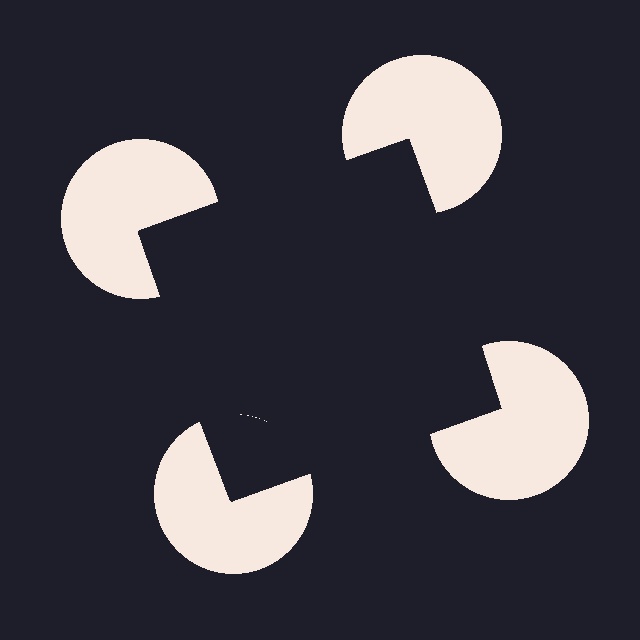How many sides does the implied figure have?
4 sides.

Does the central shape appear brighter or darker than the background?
It typically appears slightly darker than the background, even though no actual brightness change is drawn.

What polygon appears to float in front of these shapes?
An illusory square — its edges are inferred from the aligned wedge cuts in the pac-man discs, not physically drawn.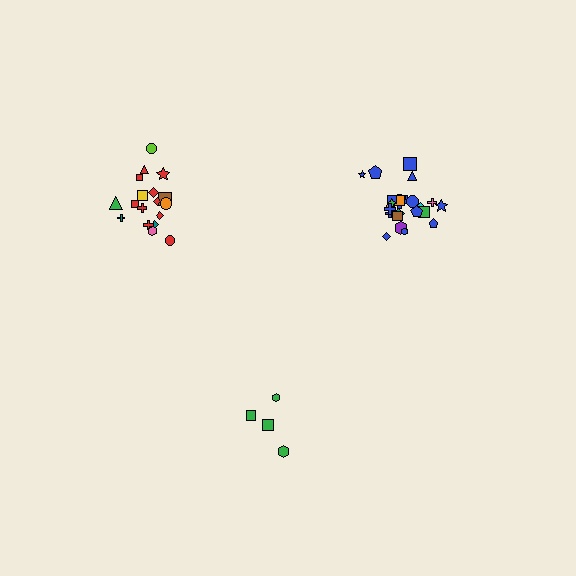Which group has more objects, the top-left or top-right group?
The top-right group.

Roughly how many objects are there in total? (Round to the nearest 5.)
Roughly 45 objects in total.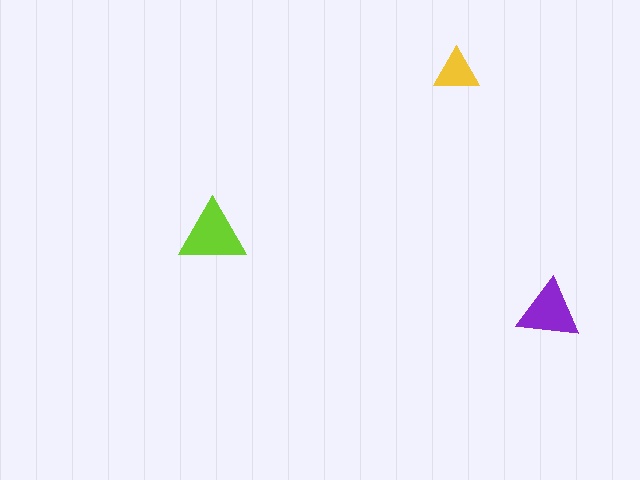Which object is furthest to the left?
The lime triangle is leftmost.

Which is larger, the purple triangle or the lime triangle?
The lime one.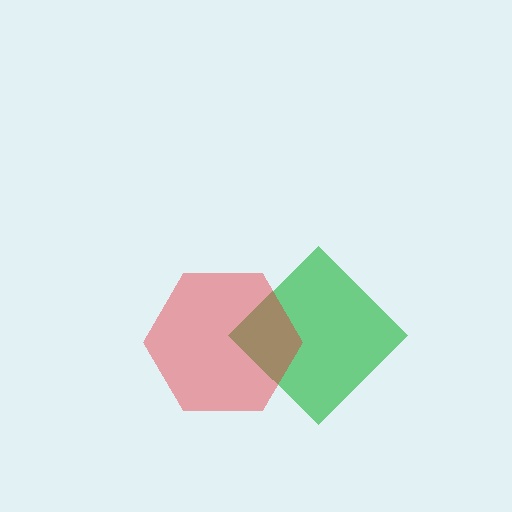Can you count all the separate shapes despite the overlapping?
Yes, there are 2 separate shapes.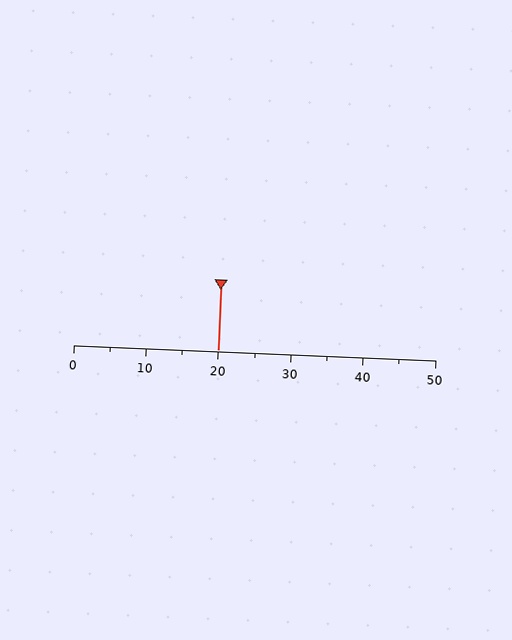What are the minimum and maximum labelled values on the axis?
The axis runs from 0 to 50.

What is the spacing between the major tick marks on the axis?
The major ticks are spaced 10 apart.